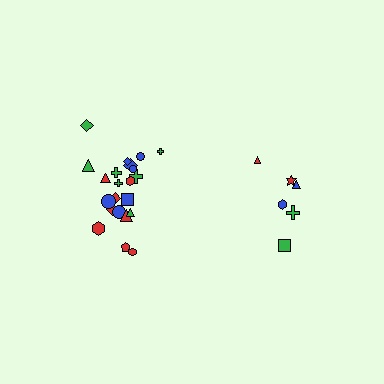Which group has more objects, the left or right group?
The left group.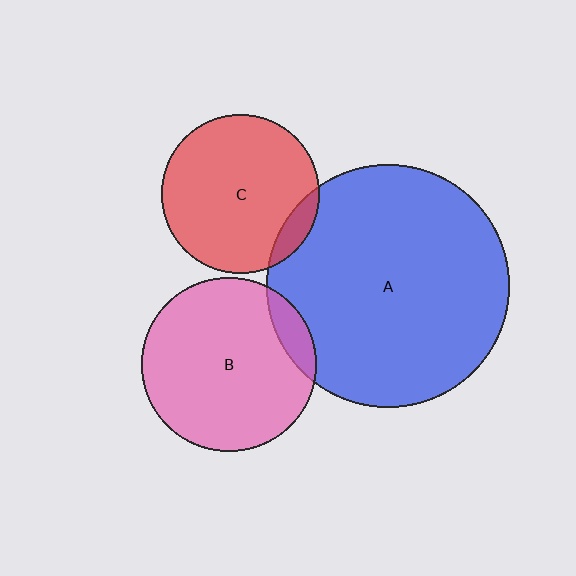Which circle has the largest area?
Circle A (blue).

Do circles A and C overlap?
Yes.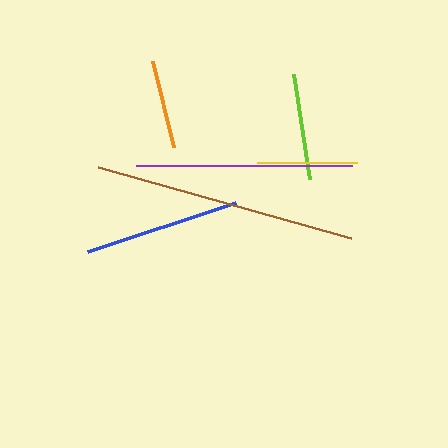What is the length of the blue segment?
The blue segment is approximately 156 pixels long.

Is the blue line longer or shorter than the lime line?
The blue line is longer than the lime line.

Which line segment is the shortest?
The orange line is the shortest at approximately 89 pixels.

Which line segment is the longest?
The brown line is the longest at approximately 263 pixels.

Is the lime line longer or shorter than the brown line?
The brown line is longer than the lime line.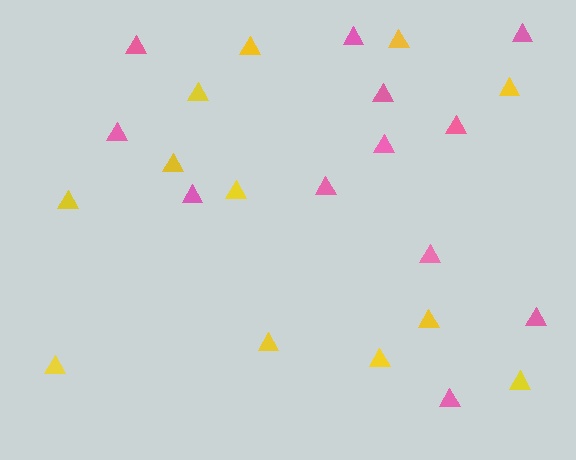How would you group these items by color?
There are 2 groups: one group of pink triangles (12) and one group of yellow triangles (12).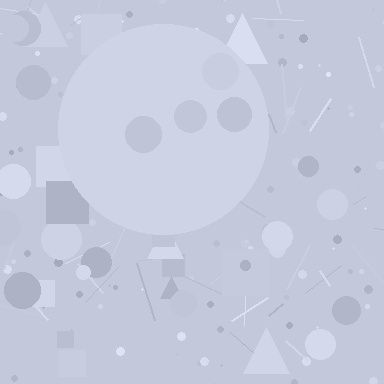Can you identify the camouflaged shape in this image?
The camouflaged shape is a circle.